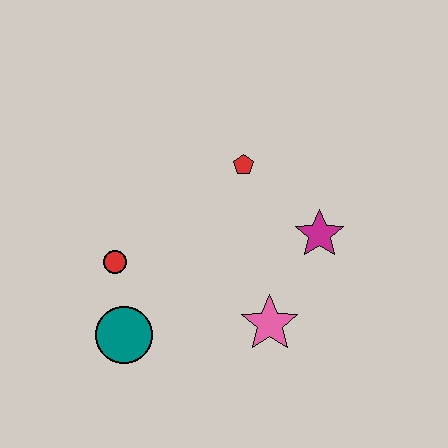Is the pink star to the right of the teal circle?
Yes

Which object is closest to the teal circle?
The red circle is closest to the teal circle.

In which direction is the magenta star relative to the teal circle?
The magenta star is to the right of the teal circle.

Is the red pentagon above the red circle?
Yes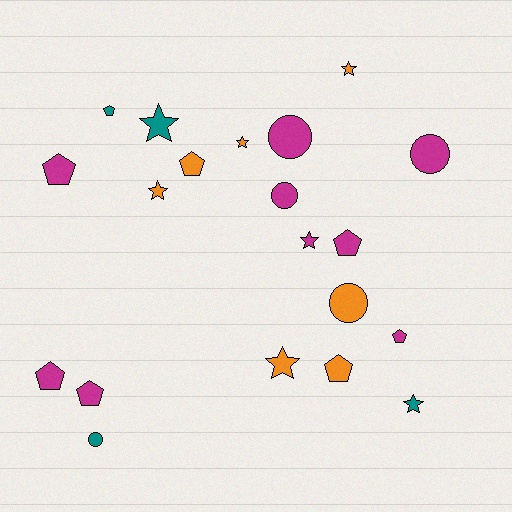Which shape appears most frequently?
Pentagon, with 8 objects.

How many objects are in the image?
There are 20 objects.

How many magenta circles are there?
There are 3 magenta circles.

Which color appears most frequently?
Magenta, with 9 objects.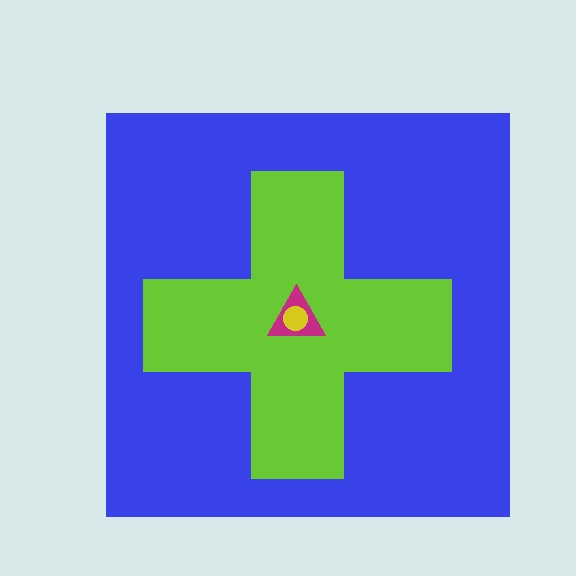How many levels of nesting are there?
4.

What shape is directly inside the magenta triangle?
The yellow circle.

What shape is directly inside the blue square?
The lime cross.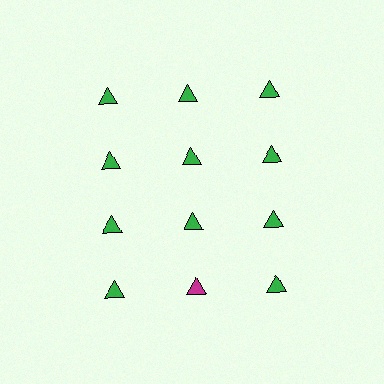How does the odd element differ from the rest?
It has a different color: magenta instead of green.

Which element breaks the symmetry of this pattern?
The magenta triangle in the fourth row, second from left column breaks the symmetry. All other shapes are green triangles.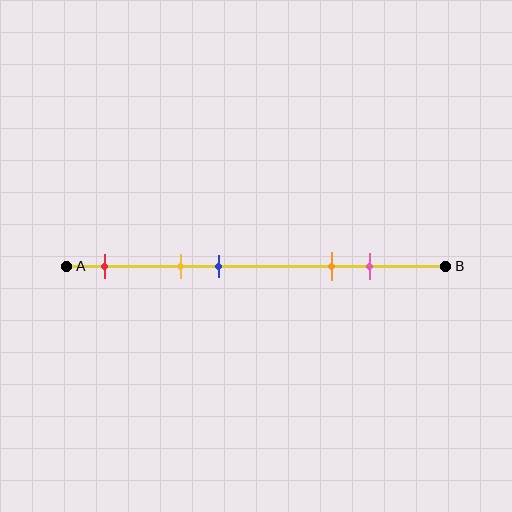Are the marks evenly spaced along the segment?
No, the marks are not evenly spaced.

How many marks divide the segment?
There are 5 marks dividing the segment.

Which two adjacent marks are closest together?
The yellow and blue marks are the closest adjacent pair.